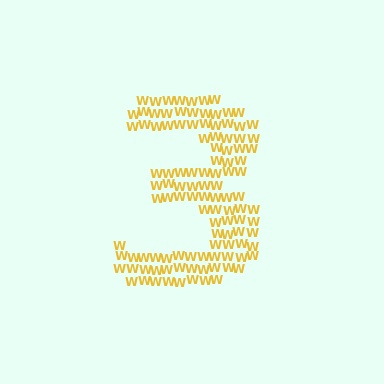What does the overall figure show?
The overall figure shows the digit 3.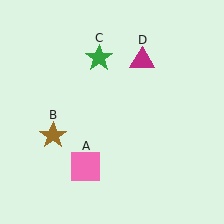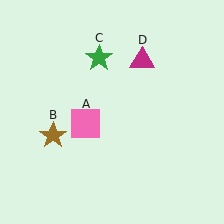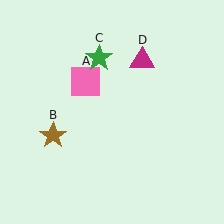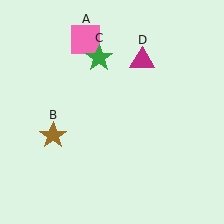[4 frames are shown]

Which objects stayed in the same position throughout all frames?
Brown star (object B) and green star (object C) and magenta triangle (object D) remained stationary.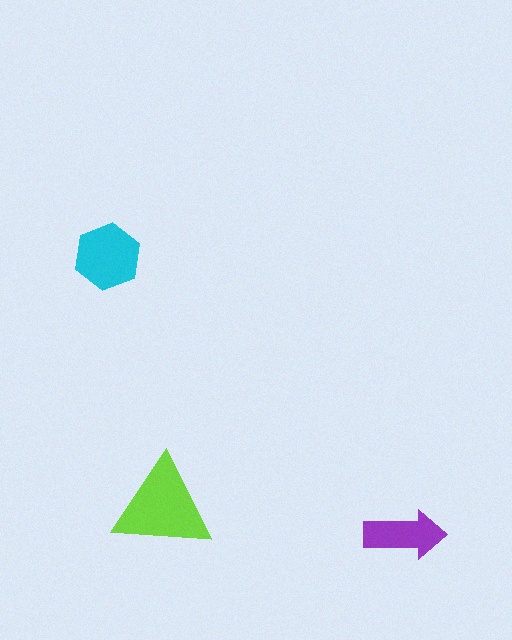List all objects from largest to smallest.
The lime triangle, the cyan hexagon, the purple arrow.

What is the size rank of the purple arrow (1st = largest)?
3rd.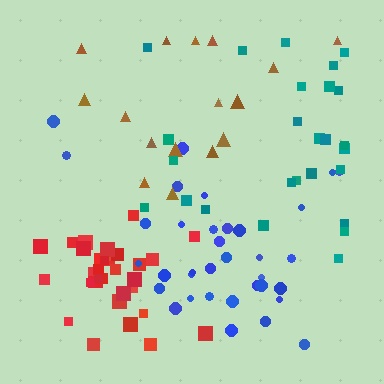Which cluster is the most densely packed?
Red.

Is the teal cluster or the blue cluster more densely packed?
Blue.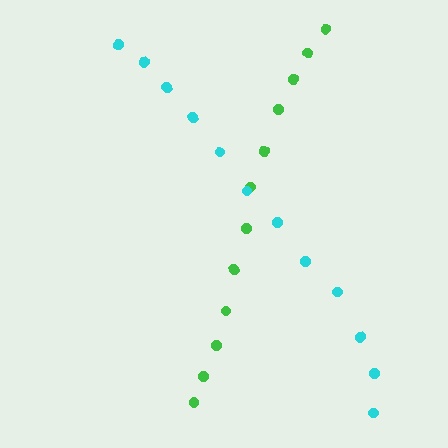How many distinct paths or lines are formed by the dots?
There are 2 distinct paths.